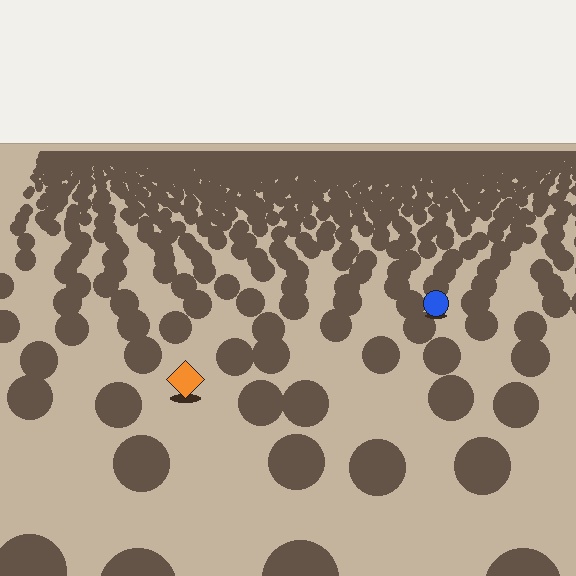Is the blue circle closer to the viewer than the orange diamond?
No. The orange diamond is closer — you can tell from the texture gradient: the ground texture is coarser near it.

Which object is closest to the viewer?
The orange diamond is closest. The texture marks near it are larger and more spread out.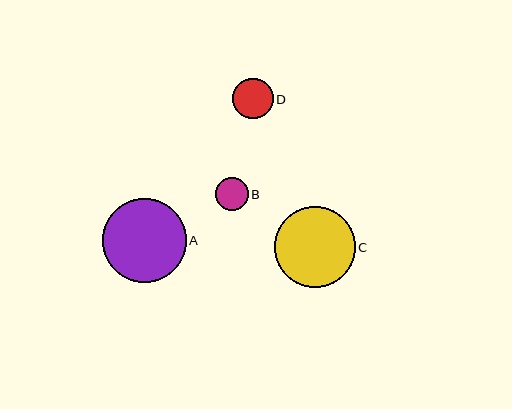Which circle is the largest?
Circle A is the largest with a size of approximately 84 pixels.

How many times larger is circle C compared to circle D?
Circle C is approximately 2.0 times the size of circle D.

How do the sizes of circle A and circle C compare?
Circle A and circle C are approximately the same size.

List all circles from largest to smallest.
From largest to smallest: A, C, D, B.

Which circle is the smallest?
Circle B is the smallest with a size of approximately 33 pixels.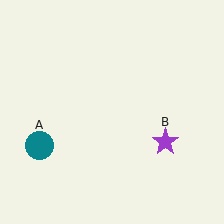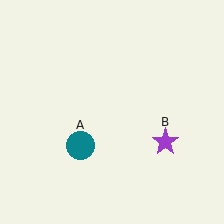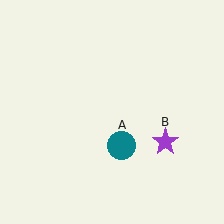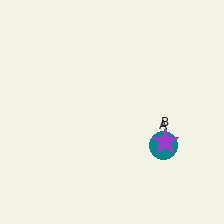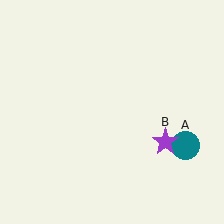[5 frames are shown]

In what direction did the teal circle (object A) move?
The teal circle (object A) moved right.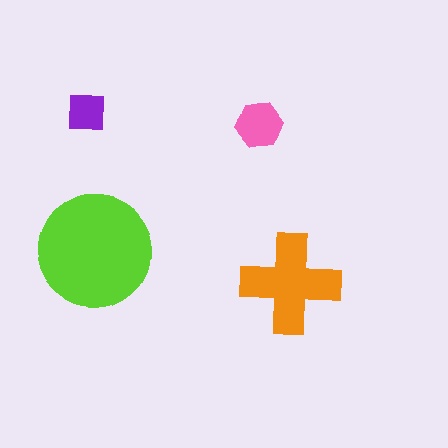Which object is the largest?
The lime circle.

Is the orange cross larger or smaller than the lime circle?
Smaller.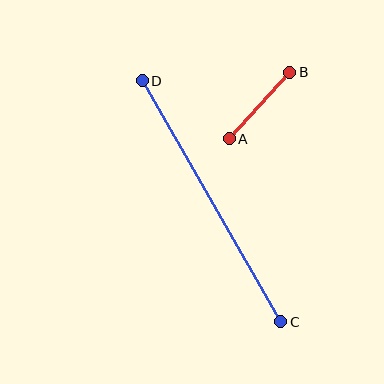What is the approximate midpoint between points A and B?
The midpoint is at approximately (259, 105) pixels.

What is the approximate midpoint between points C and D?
The midpoint is at approximately (211, 201) pixels.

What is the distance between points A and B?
The distance is approximately 90 pixels.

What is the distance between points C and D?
The distance is approximately 278 pixels.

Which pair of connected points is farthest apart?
Points C and D are farthest apart.